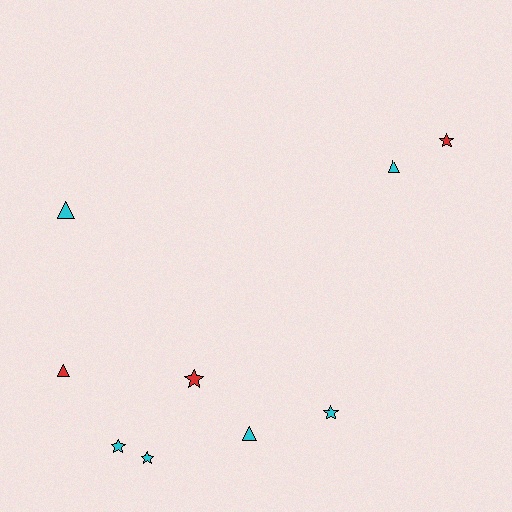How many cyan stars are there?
There are 3 cyan stars.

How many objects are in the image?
There are 9 objects.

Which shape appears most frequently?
Star, with 5 objects.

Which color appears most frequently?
Cyan, with 6 objects.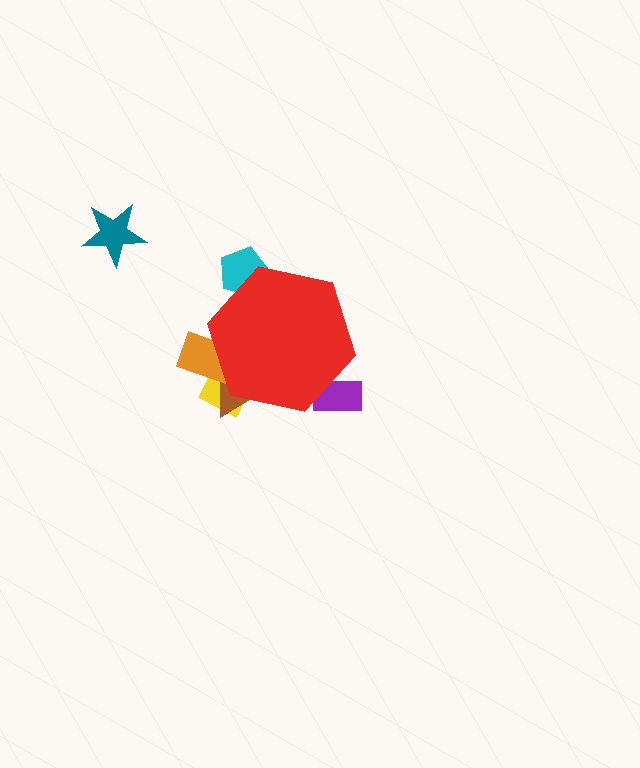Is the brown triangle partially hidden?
Yes, the brown triangle is partially hidden behind the red hexagon.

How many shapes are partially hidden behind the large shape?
5 shapes are partially hidden.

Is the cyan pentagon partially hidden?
Yes, the cyan pentagon is partially hidden behind the red hexagon.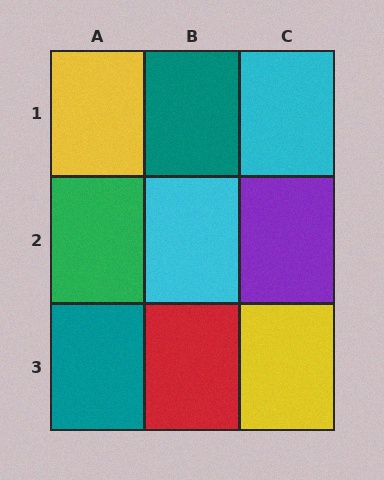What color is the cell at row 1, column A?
Yellow.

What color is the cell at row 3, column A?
Teal.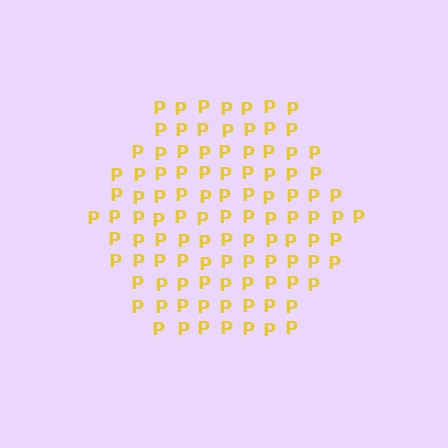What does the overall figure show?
The overall figure shows a hexagon.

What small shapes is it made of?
It is made of small letter P's.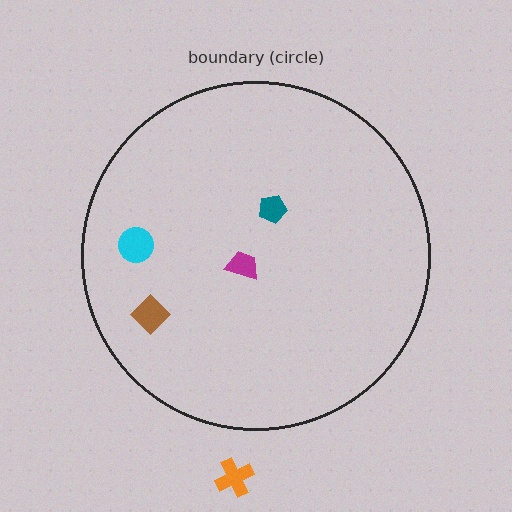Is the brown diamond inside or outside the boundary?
Inside.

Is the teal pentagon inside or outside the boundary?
Inside.